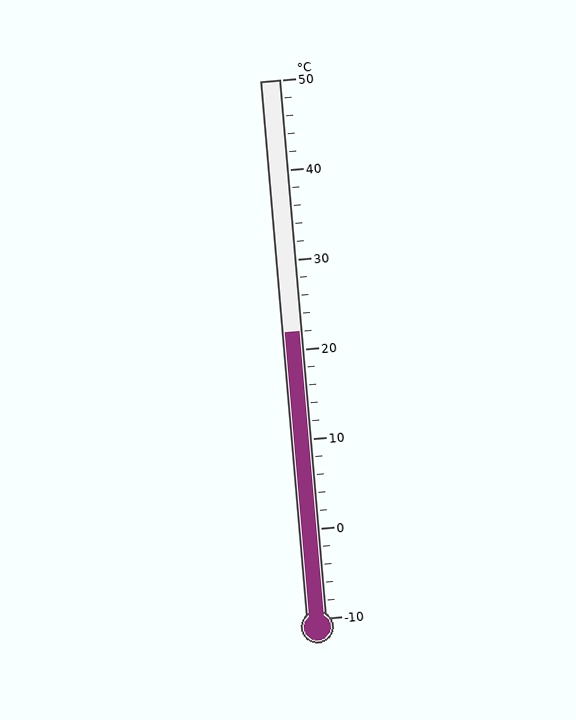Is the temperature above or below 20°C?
The temperature is above 20°C.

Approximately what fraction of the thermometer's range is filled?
The thermometer is filled to approximately 55% of its range.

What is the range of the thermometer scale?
The thermometer scale ranges from -10°C to 50°C.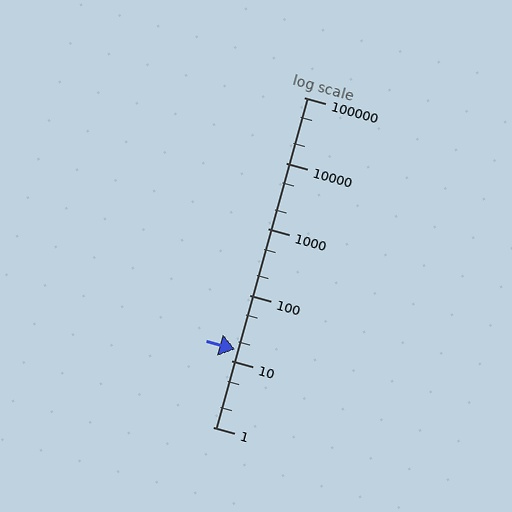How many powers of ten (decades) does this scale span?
The scale spans 5 decades, from 1 to 100000.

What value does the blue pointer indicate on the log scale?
The pointer indicates approximately 15.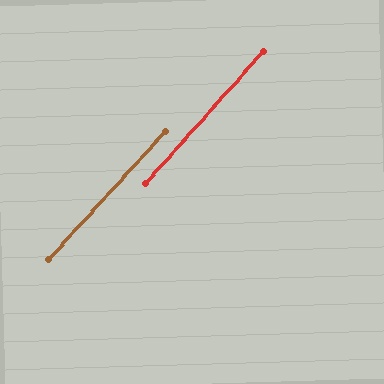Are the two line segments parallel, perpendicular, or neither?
Parallel — their directions differ by only 0.5°.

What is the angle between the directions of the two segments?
Approximately 0 degrees.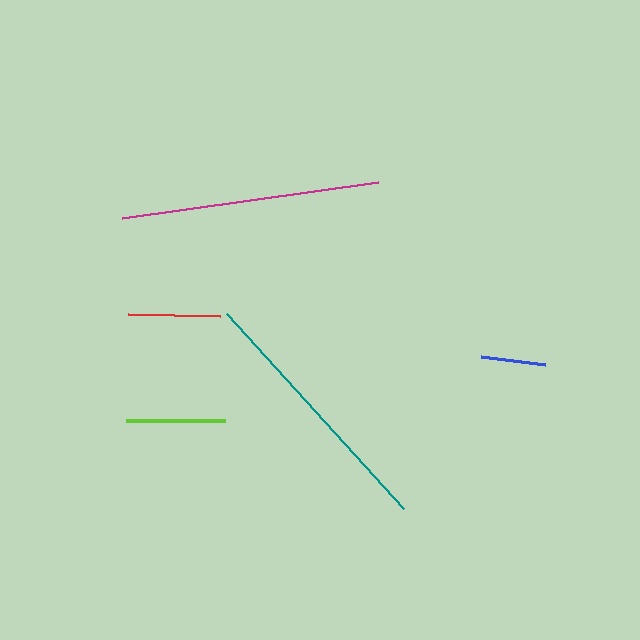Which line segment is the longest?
The teal line is the longest at approximately 262 pixels.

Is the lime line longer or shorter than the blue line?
The lime line is longer than the blue line.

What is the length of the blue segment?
The blue segment is approximately 65 pixels long.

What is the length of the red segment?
The red segment is approximately 92 pixels long.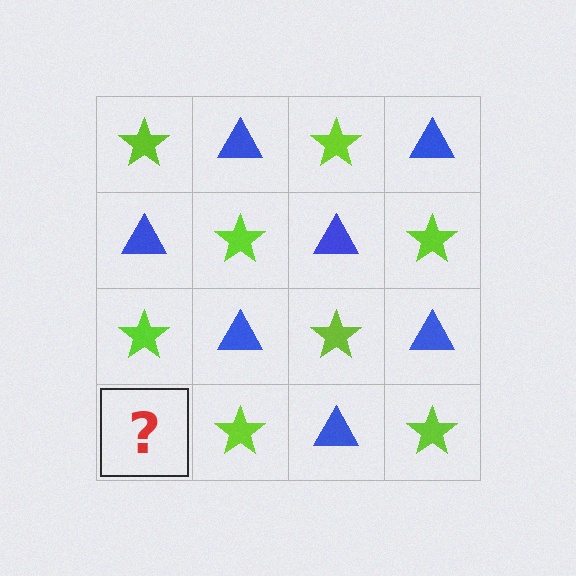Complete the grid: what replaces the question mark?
The question mark should be replaced with a blue triangle.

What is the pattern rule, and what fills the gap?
The rule is that it alternates lime star and blue triangle in a checkerboard pattern. The gap should be filled with a blue triangle.